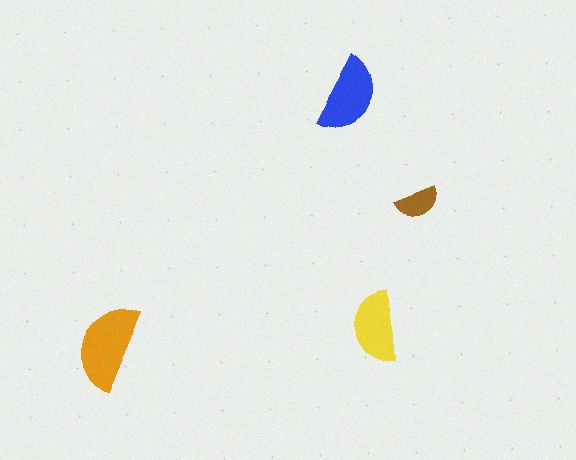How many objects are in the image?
There are 4 objects in the image.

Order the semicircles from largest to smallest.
the orange one, the blue one, the yellow one, the brown one.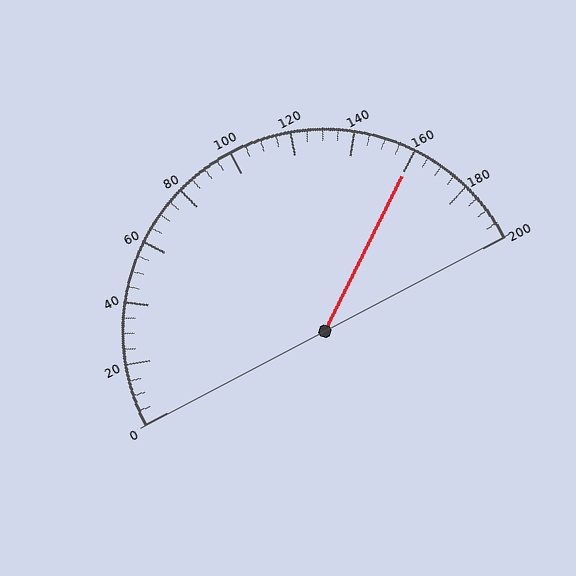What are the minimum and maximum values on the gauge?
The gauge ranges from 0 to 200.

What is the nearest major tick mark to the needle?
The nearest major tick mark is 160.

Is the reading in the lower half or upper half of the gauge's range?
The reading is in the upper half of the range (0 to 200).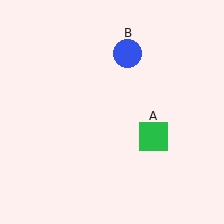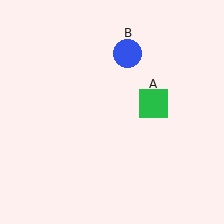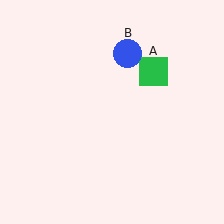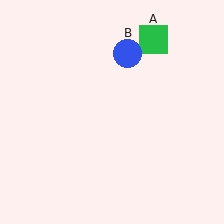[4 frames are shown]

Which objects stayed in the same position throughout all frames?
Blue circle (object B) remained stationary.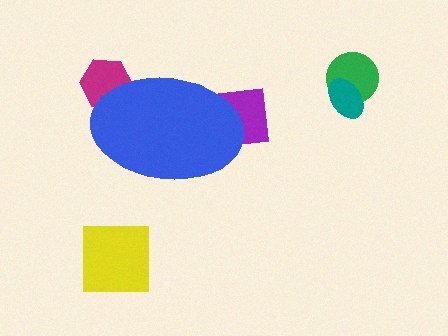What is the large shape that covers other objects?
A blue ellipse.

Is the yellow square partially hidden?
No, the yellow square is fully visible.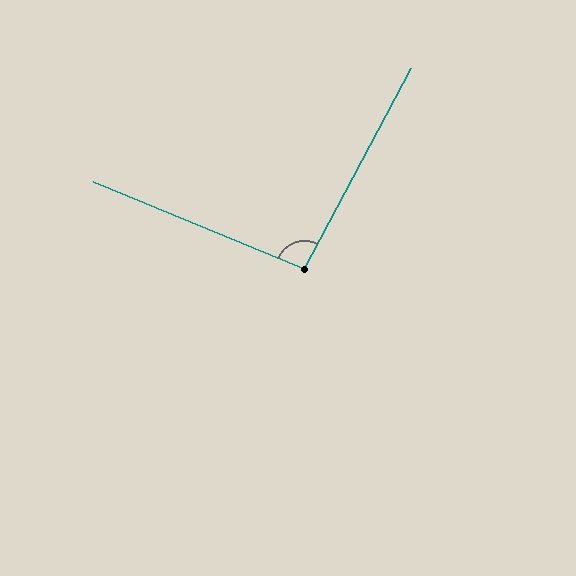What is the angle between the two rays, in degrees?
Approximately 96 degrees.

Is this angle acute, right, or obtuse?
It is obtuse.